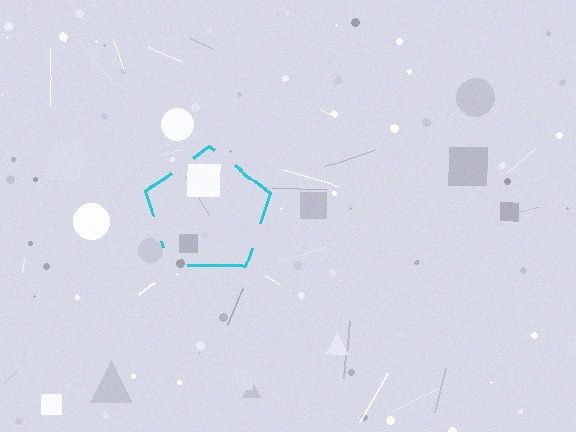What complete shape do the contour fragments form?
The contour fragments form a pentagon.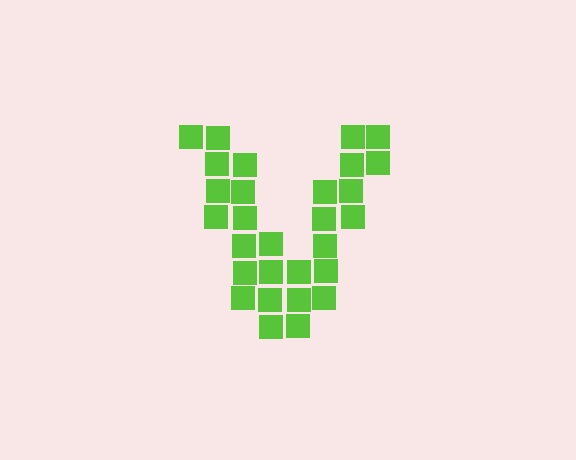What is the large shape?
The large shape is the letter V.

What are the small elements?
The small elements are squares.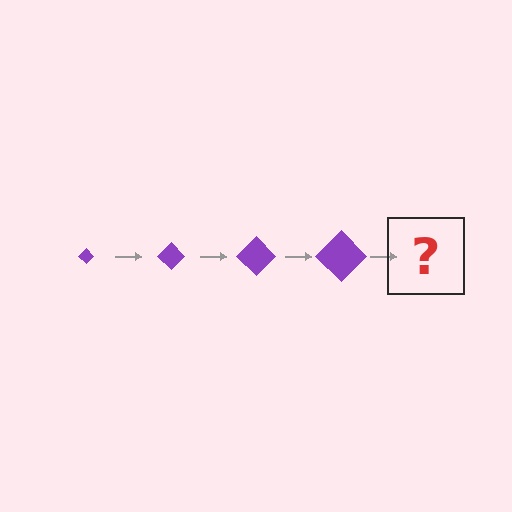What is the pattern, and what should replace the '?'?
The pattern is that the diamond gets progressively larger each step. The '?' should be a purple diamond, larger than the previous one.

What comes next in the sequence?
The next element should be a purple diamond, larger than the previous one.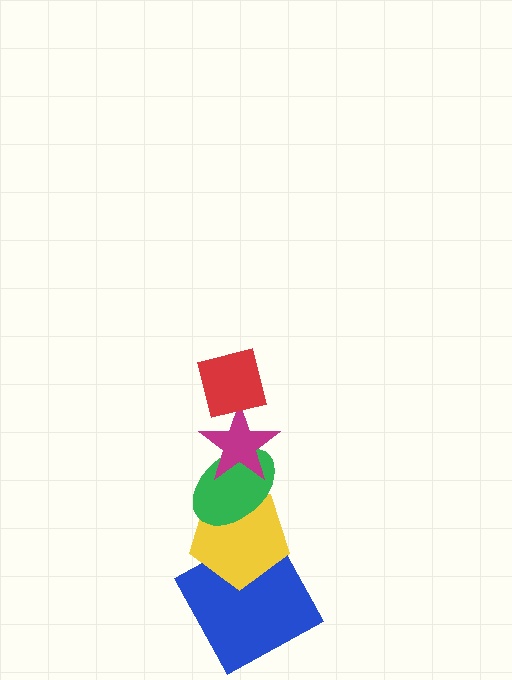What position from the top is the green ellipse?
The green ellipse is 3rd from the top.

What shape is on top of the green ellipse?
The magenta star is on top of the green ellipse.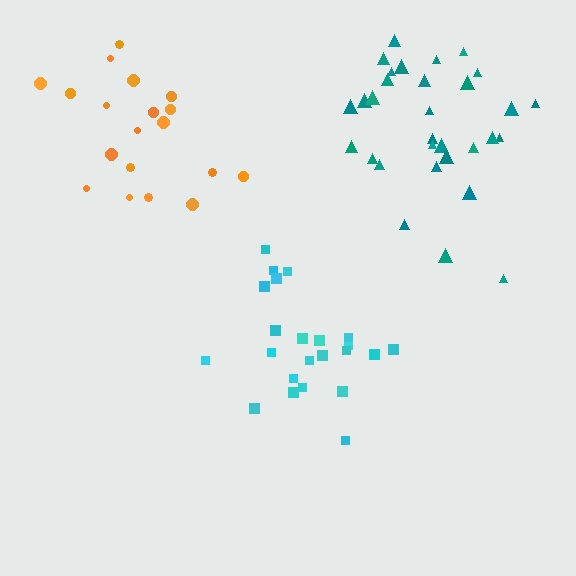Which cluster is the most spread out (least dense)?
Orange.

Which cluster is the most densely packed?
Cyan.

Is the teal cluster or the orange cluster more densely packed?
Teal.